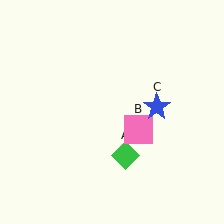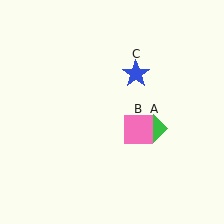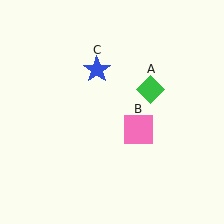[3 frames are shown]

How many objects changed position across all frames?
2 objects changed position: green diamond (object A), blue star (object C).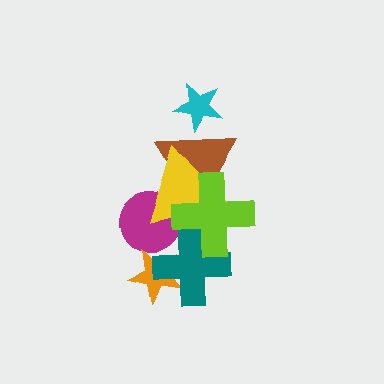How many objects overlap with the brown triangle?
3 objects overlap with the brown triangle.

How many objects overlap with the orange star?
2 objects overlap with the orange star.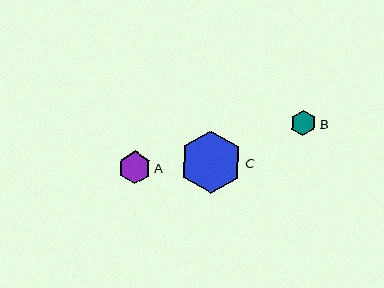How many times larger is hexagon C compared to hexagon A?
Hexagon C is approximately 1.9 times the size of hexagon A.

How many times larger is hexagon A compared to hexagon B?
Hexagon A is approximately 1.3 times the size of hexagon B.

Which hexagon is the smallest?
Hexagon B is the smallest with a size of approximately 26 pixels.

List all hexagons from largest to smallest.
From largest to smallest: C, A, B.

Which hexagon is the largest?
Hexagon C is the largest with a size of approximately 63 pixels.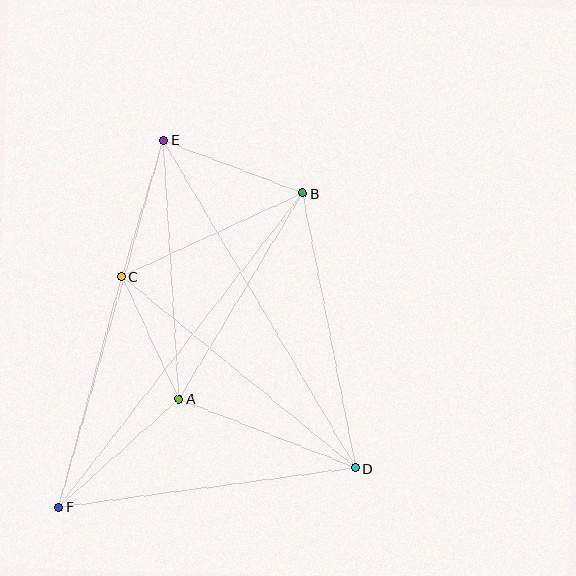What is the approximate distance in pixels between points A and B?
The distance between A and B is approximately 240 pixels.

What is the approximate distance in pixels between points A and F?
The distance between A and F is approximately 162 pixels.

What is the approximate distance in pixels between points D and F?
The distance between D and F is approximately 300 pixels.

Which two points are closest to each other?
Points A and C are closest to each other.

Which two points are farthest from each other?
Points B and F are farthest from each other.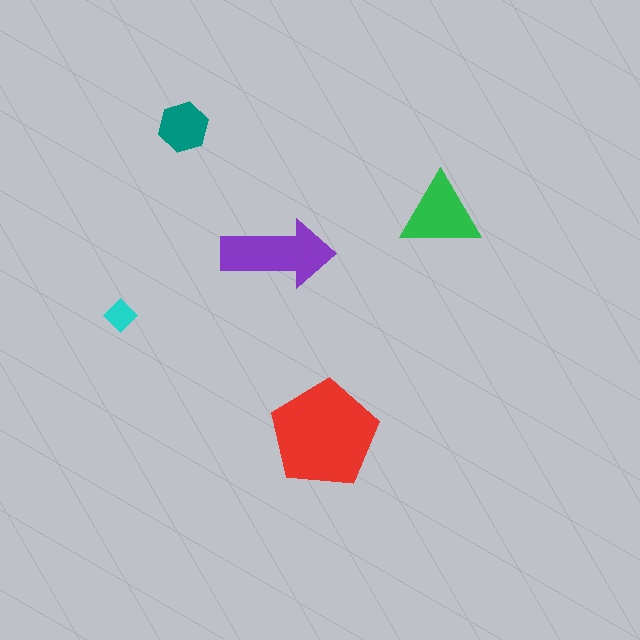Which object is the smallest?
The cyan diamond.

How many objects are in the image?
There are 5 objects in the image.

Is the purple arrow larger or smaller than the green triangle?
Larger.